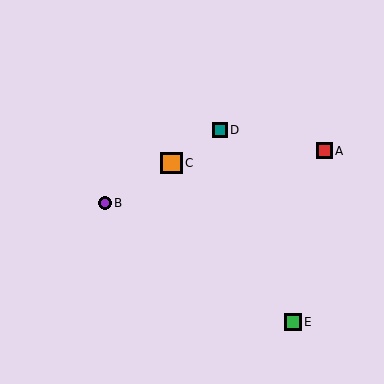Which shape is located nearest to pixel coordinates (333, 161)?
The red square (labeled A) at (324, 151) is nearest to that location.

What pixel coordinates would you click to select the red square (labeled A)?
Click at (324, 151) to select the red square A.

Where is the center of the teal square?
The center of the teal square is at (220, 130).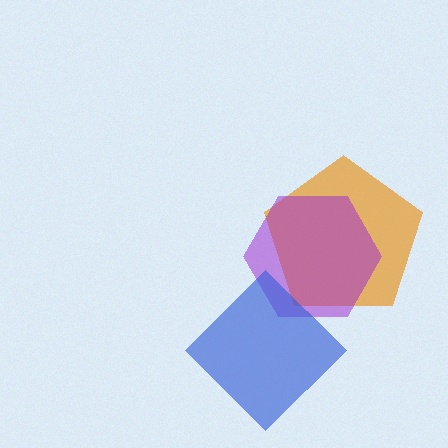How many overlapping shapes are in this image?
There are 3 overlapping shapes in the image.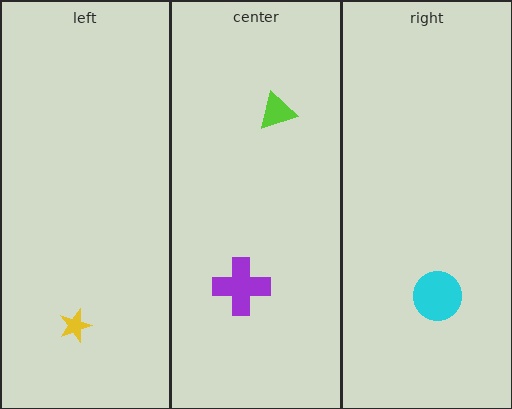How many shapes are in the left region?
1.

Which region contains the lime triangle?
The center region.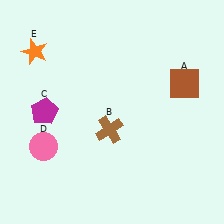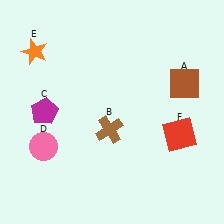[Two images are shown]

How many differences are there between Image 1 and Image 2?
There is 1 difference between the two images.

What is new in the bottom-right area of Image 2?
A red square (F) was added in the bottom-right area of Image 2.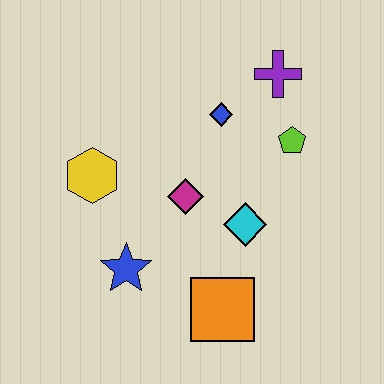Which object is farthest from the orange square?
The purple cross is farthest from the orange square.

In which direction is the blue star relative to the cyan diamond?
The blue star is to the left of the cyan diamond.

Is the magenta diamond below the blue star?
No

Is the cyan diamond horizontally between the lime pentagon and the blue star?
Yes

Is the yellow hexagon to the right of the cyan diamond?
No